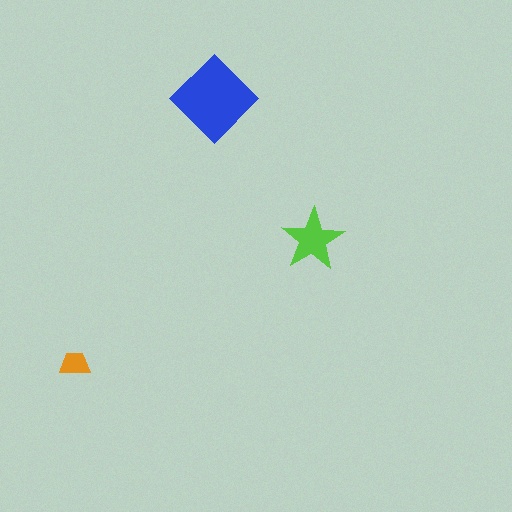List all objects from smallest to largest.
The orange trapezoid, the lime star, the blue diamond.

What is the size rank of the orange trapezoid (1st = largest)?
3rd.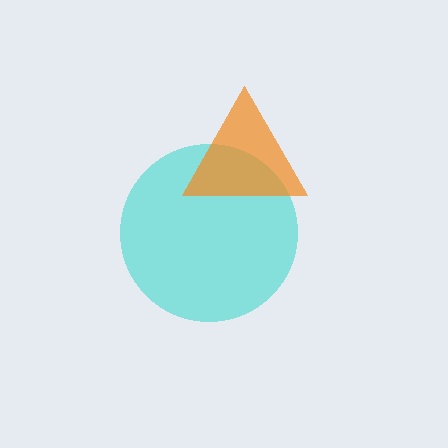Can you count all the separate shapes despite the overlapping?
Yes, there are 2 separate shapes.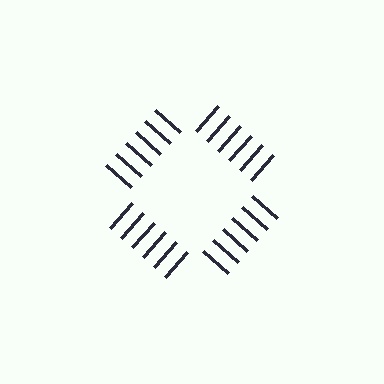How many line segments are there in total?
24 — 6 along each of the 4 edges.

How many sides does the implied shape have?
4 sides — the line-ends trace a square.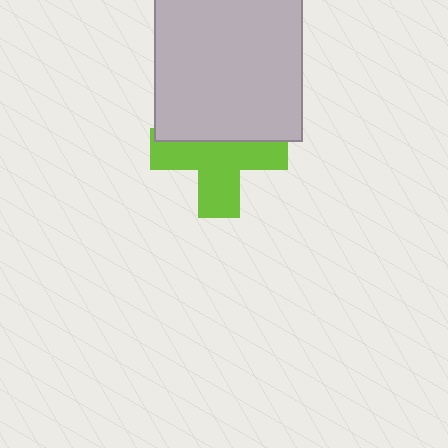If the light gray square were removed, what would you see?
You would see the complete lime cross.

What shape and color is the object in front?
The object in front is a light gray square.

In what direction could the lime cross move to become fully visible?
The lime cross could move down. That would shift it out from behind the light gray square entirely.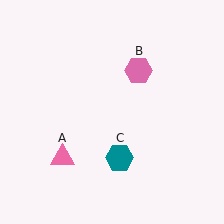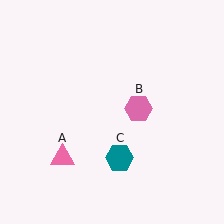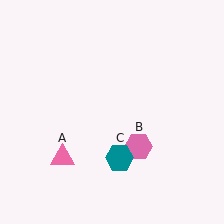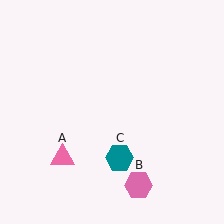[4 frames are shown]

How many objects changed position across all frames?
1 object changed position: pink hexagon (object B).